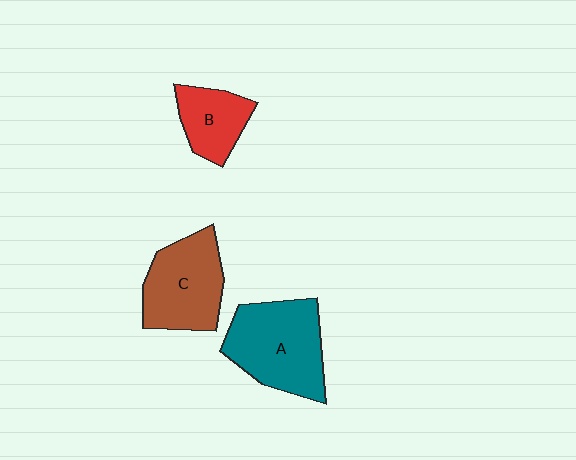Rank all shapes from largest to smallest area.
From largest to smallest: A (teal), C (brown), B (red).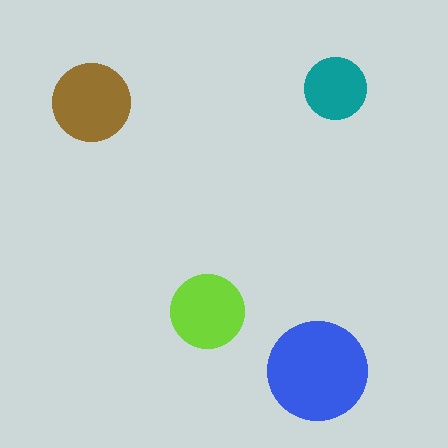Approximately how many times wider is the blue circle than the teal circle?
About 1.5 times wider.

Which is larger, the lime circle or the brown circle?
The brown one.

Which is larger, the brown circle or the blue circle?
The blue one.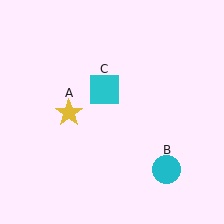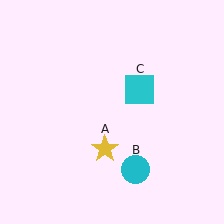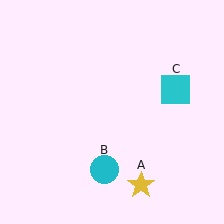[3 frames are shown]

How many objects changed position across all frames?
3 objects changed position: yellow star (object A), cyan circle (object B), cyan square (object C).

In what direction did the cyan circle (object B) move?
The cyan circle (object B) moved left.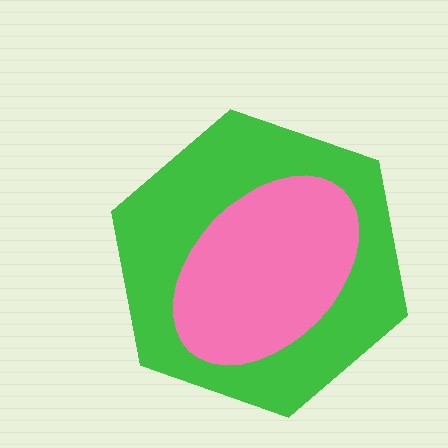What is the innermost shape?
The pink ellipse.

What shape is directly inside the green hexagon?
The pink ellipse.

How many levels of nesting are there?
2.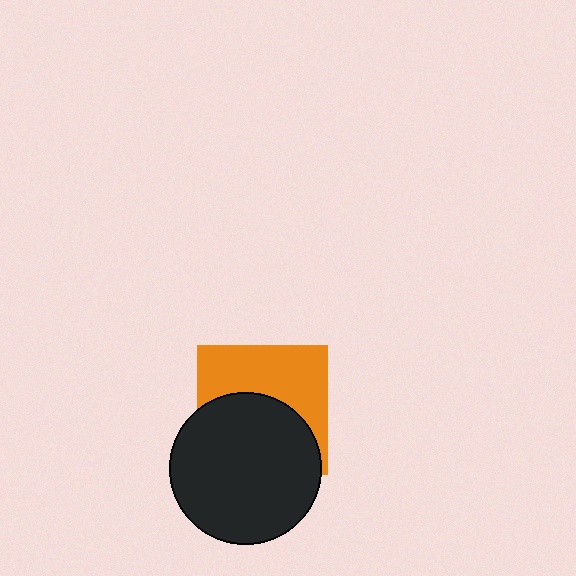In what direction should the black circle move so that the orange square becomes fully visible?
The black circle should move down. That is the shortest direction to clear the overlap and leave the orange square fully visible.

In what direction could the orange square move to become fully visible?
The orange square could move up. That would shift it out from behind the black circle entirely.